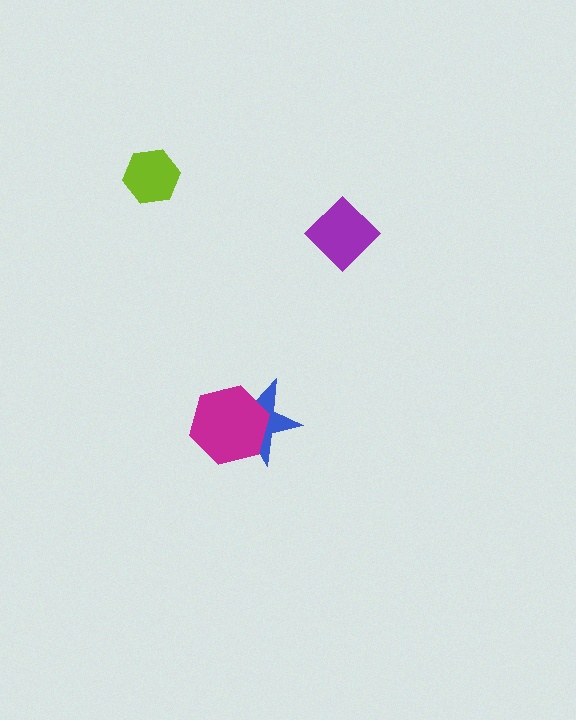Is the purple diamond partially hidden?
No, no other shape covers it.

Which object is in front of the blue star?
The magenta hexagon is in front of the blue star.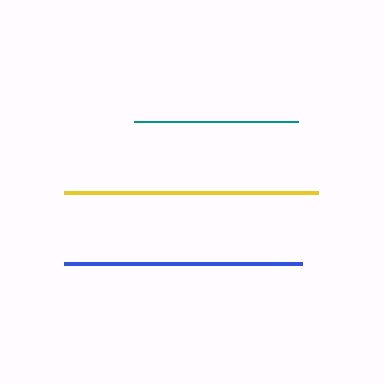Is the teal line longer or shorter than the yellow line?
The yellow line is longer than the teal line.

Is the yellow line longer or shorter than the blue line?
The yellow line is longer than the blue line.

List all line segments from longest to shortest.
From longest to shortest: yellow, blue, teal.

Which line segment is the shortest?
The teal line is the shortest at approximately 164 pixels.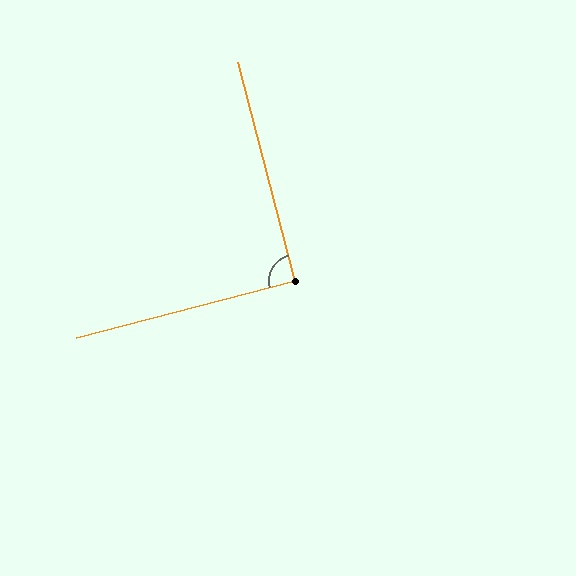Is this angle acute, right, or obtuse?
It is approximately a right angle.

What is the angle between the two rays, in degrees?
Approximately 90 degrees.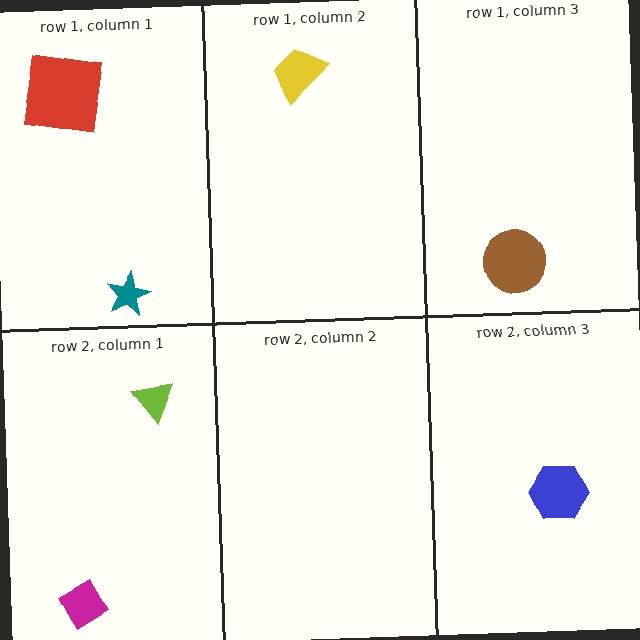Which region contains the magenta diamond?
The row 2, column 1 region.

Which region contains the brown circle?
The row 1, column 3 region.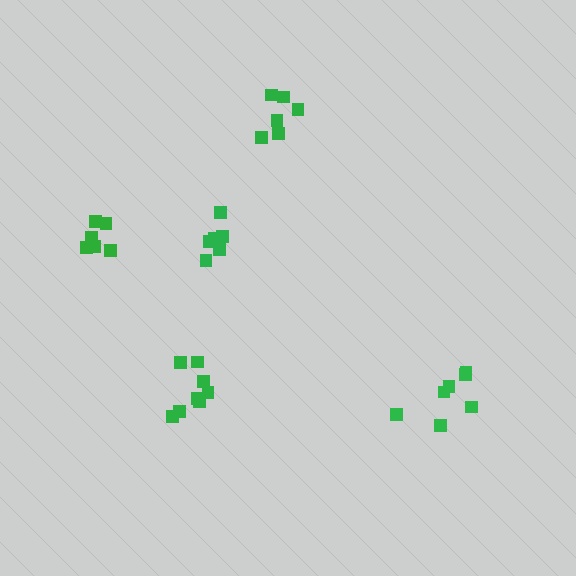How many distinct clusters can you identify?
There are 5 distinct clusters.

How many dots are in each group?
Group 1: 8 dots, Group 2: 6 dots, Group 3: 6 dots, Group 4: 7 dots, Group 5: 6 dots (33 total).